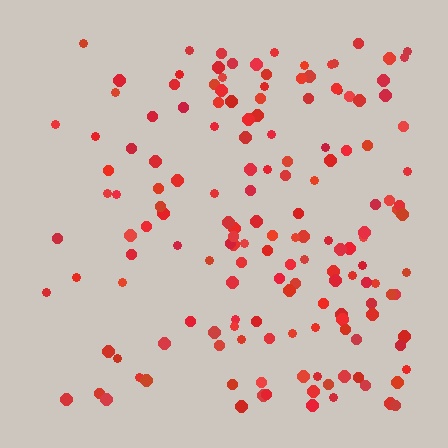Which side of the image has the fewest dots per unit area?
The left.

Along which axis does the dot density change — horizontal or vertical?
Horizontal.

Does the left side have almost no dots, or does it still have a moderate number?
Still a moderate number, just noticeably fewer than the right.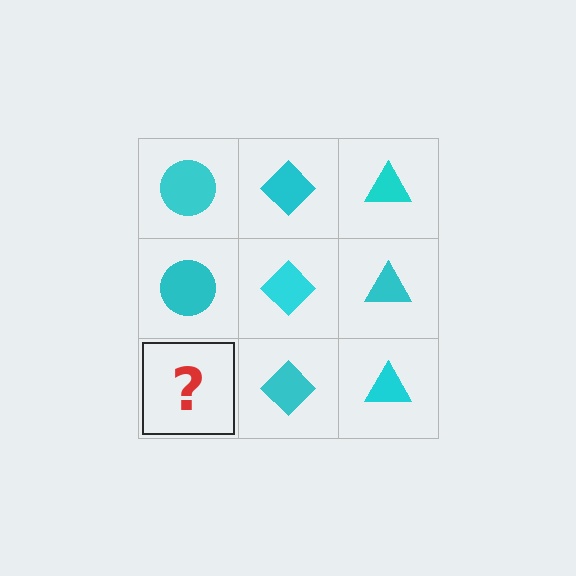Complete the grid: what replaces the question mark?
The question mark should be replaced with a cyan circle.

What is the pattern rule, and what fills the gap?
The rule is that each column has a consistent shape. The gap should be filled with a cyan circle.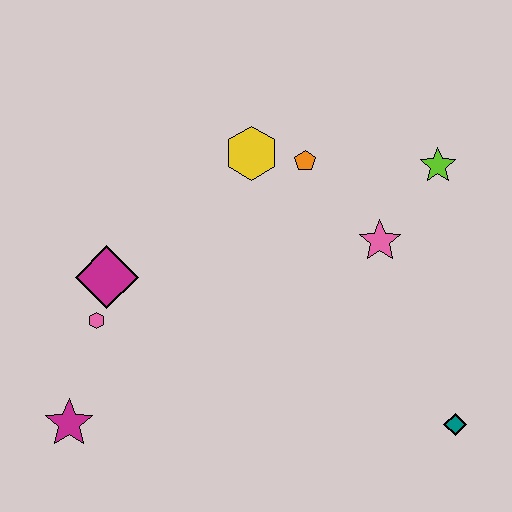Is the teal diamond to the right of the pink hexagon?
Yes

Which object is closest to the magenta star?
The pink hexagon is closest to the magenta star.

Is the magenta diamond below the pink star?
Yes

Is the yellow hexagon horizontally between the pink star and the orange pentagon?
No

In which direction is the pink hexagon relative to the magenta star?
The pink hexagon is above the magenta star.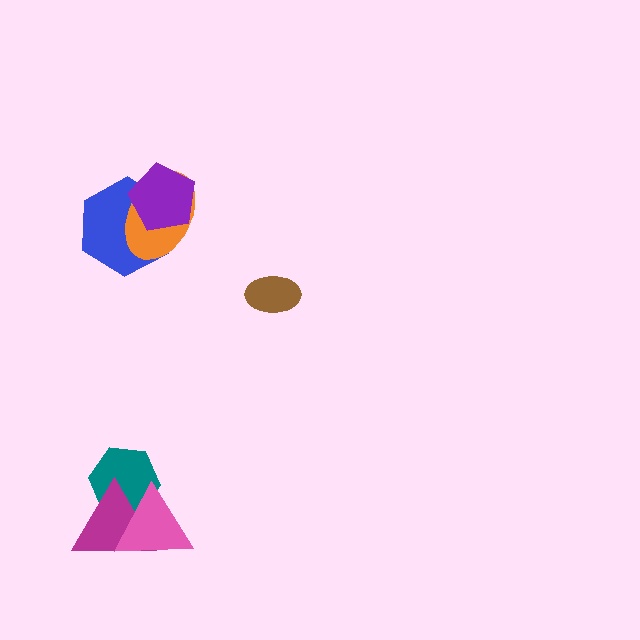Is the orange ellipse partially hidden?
Yes, it is partially covered by another shape.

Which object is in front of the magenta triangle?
The pink triangle is in front of the magenta triangle.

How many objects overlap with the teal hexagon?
2 objects overlap with the teal hexagon.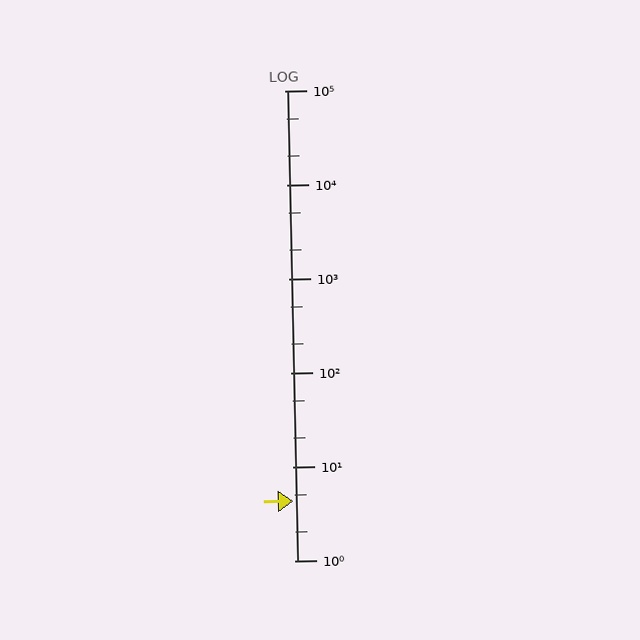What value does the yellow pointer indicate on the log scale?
The pointer indicates approximately 4.3.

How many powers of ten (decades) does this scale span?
The scale spans 5 decades, from 1 to 100000.